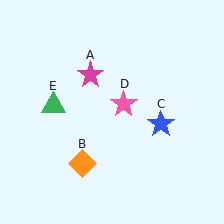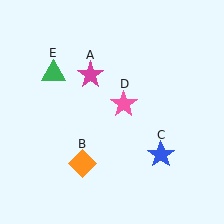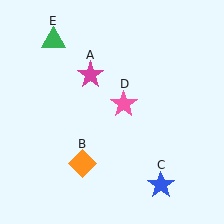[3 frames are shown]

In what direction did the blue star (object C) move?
The blue star (object C) moved down.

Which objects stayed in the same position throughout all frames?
Magenta star (object A) and orange diamond (object B) and pink star (object D) remained stationary.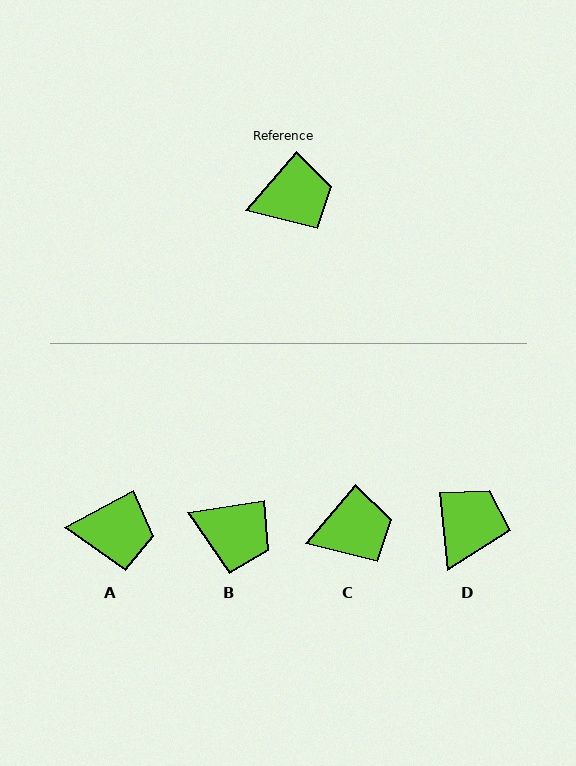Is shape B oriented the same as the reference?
No, it is off by about 41 degrees.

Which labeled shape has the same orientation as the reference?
C.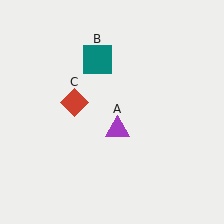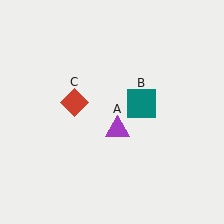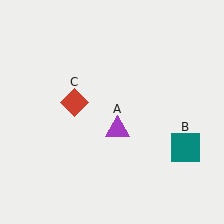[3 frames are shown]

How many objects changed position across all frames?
1 object changed position: teal square (object B).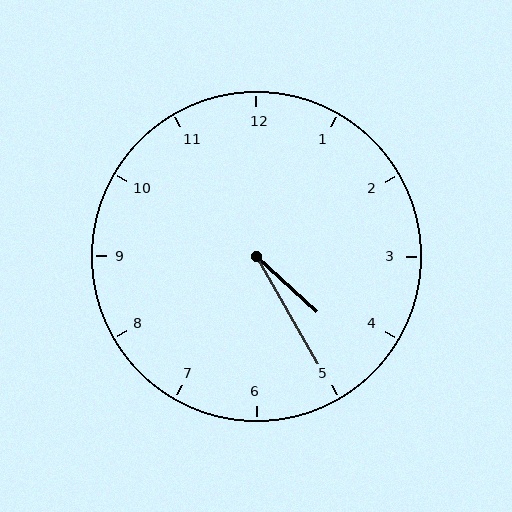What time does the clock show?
4:25.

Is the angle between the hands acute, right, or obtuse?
It is acute.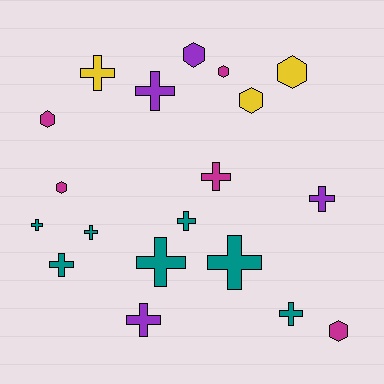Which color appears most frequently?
Teal, with 7 objects.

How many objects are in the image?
There are 19 objects.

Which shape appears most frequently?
Cross, with 12 objects.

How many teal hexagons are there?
There are no teal hexagons.